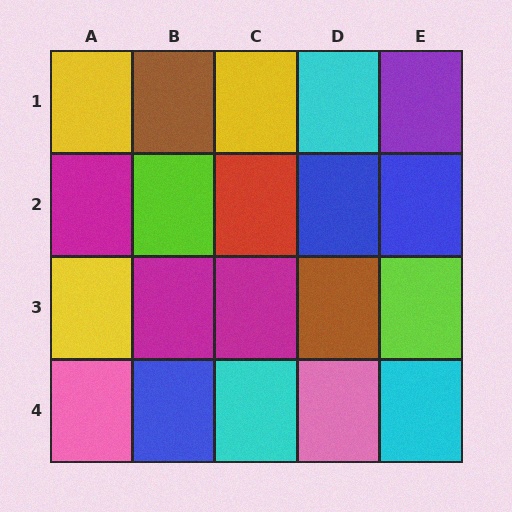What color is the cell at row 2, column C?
Red.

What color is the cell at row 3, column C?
Magenta.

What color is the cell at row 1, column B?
Brown.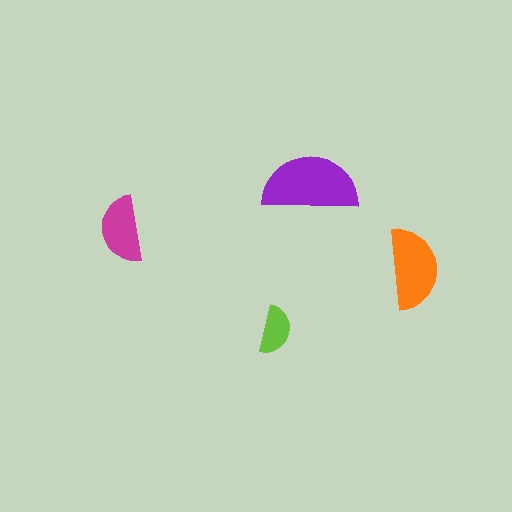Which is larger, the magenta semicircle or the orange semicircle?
The orange one.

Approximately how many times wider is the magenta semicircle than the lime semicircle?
About 1.5 times wider.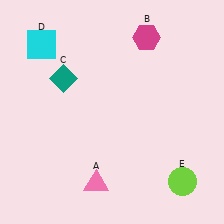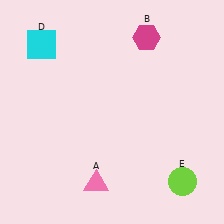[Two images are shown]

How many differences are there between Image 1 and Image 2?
There is 1 difference between the two images.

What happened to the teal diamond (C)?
The teal diamond (C) was removed in Image 2. It was in the top-left area of Image 1.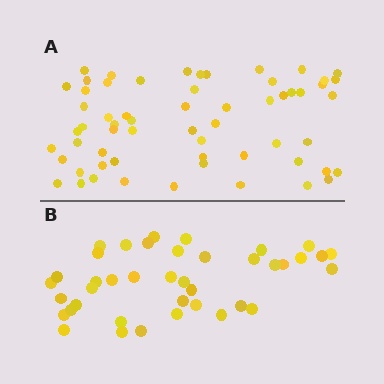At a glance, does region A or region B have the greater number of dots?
Region A (the top region) has more dots.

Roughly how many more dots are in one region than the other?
Region A has approximately 20 more dots than region B.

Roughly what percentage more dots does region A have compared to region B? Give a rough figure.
About 50% more.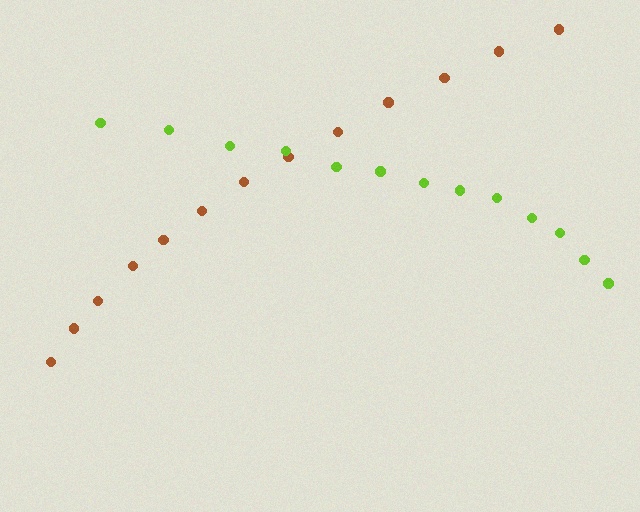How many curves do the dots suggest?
There are 2 distinct paths.